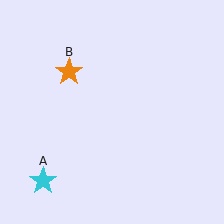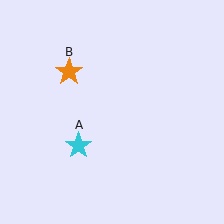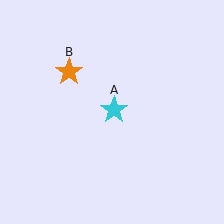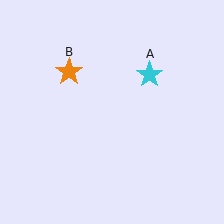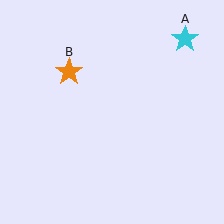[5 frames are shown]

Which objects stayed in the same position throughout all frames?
Orange star (object B) remained stationary.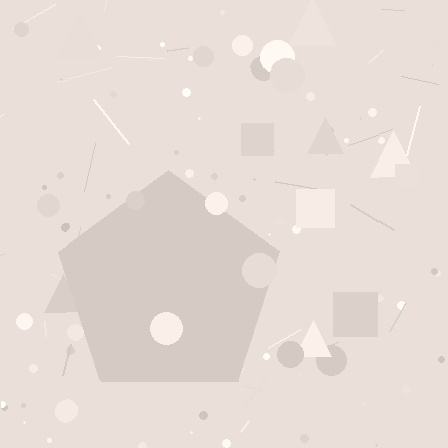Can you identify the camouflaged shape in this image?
The camouflaged shape is a pentagon.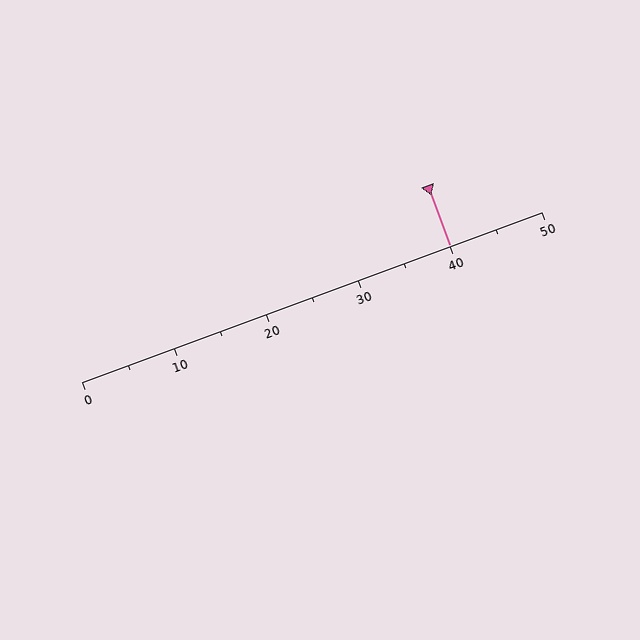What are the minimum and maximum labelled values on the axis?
The axis runs from 0 to 50.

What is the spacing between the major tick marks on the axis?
The major ticks are spaced 10 apart.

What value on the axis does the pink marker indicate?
The marker indicates approximately 40.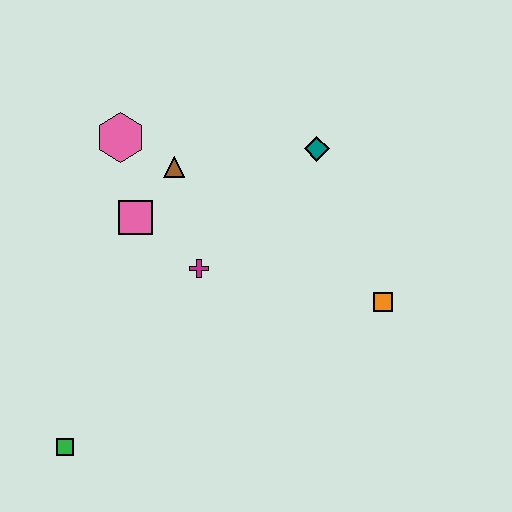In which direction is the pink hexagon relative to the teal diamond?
The pink hexagon is to the left of the teal diamond.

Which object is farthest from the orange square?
The green square is farthest from the orange square.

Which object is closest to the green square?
The magenta cross is closest to the green square.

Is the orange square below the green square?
No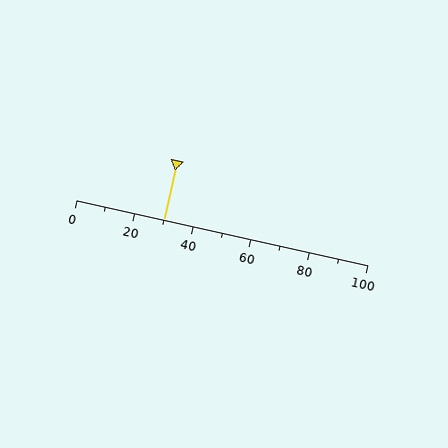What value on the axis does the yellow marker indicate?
The marker indicates approximately 30.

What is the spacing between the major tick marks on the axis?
The major ticks are spaced 20 apart.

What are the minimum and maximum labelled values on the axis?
The axis runs from 0 to 100.